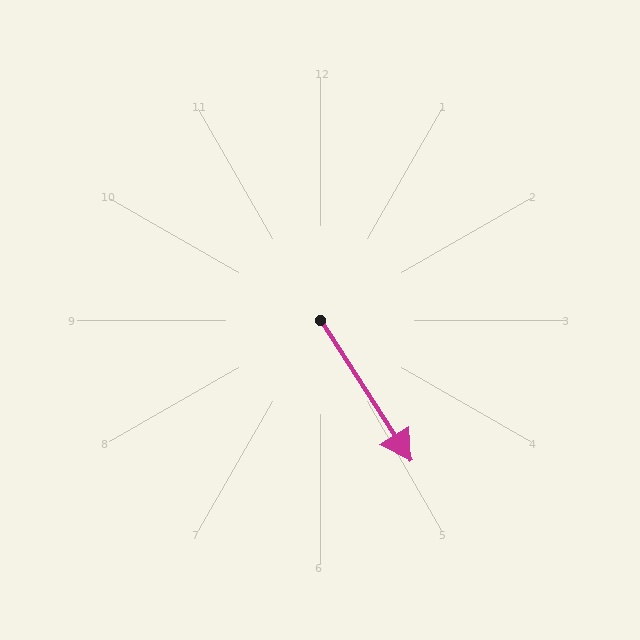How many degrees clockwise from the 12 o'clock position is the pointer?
Approximately 147 degrees.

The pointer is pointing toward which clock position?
Roughly 5 o'clock.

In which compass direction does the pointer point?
Southeast.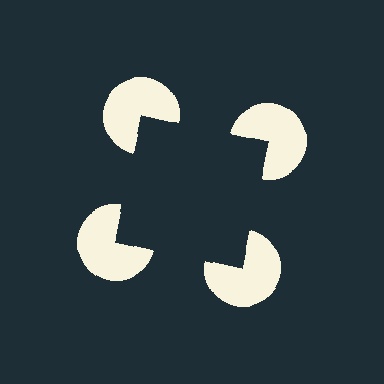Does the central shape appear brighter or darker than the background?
It typically appears slightly darker than the background, even though no actual brightness change is drawn.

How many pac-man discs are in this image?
There are 4 — one at each vertex of the illusory square.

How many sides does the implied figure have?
4 sides.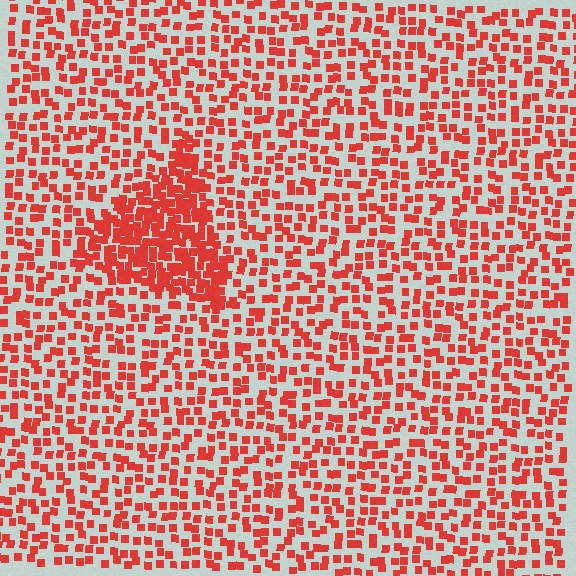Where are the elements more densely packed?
The elements are more densely packed inside the triangle boundary.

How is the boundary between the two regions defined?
The boundary is defined by a change in element density (approximately 2.2x ratio). All elements are the same color, size, and shape.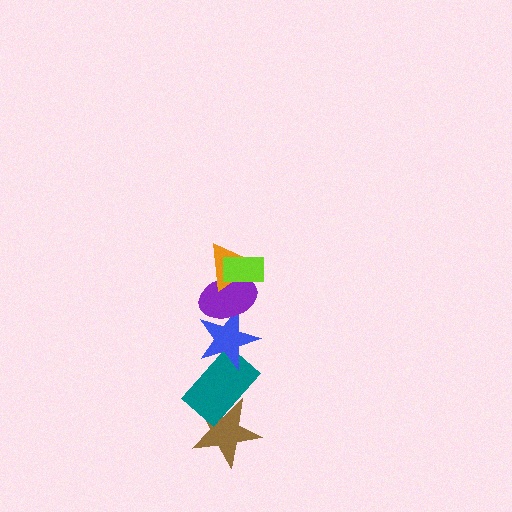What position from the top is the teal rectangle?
The teal rectangle is 5th from the top.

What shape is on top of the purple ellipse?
The orange triangle is on top of the purple ellipse.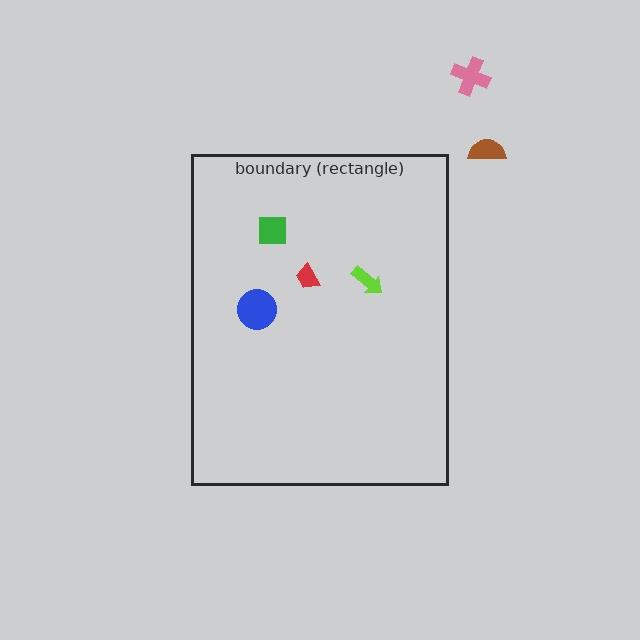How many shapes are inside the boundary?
4 inside, 2 outside.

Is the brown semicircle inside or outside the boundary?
Outside.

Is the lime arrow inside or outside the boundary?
Inside.